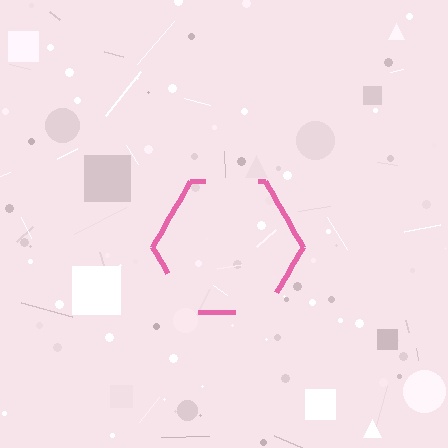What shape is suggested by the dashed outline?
The dashed outline suggests a hexagon.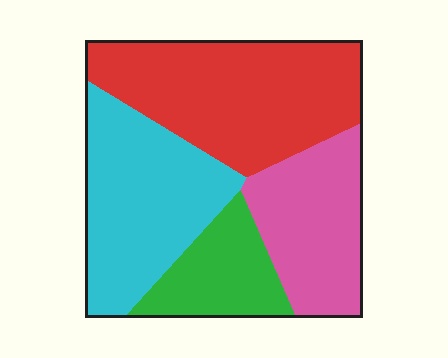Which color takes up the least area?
Green, at roughly 15%.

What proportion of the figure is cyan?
Cyan takes up between a sixth and a third of the figure.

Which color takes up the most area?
Red, at roughly 35%.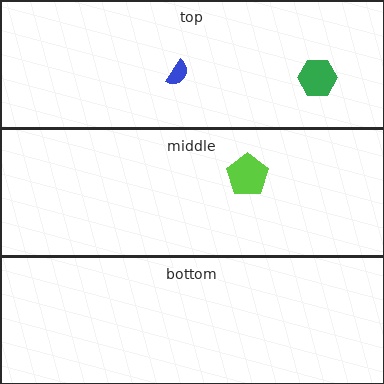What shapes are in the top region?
The green hexagon, the blue semicircle.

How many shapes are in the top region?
2.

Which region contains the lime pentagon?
The middle region.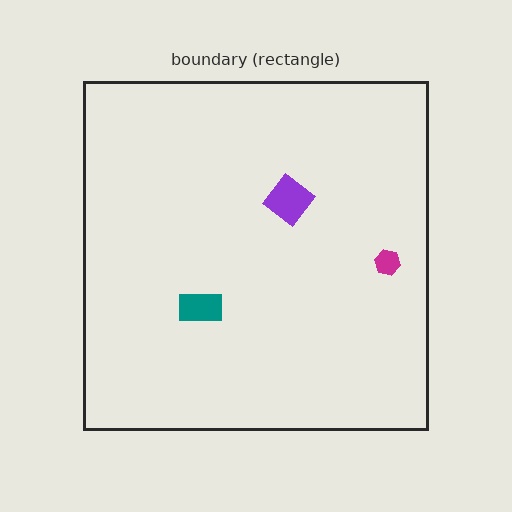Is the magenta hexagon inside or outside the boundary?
Inside.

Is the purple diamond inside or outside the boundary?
Inside.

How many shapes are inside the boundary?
3 inside, 0 outside.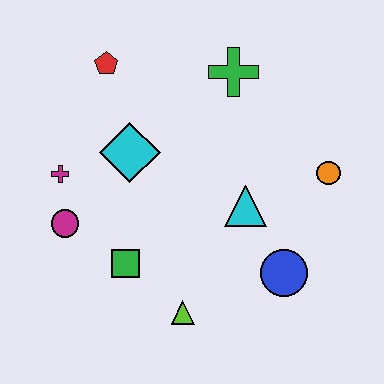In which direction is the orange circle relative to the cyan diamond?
The orange circle is to the right of the cyan diamond.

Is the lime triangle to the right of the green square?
Yes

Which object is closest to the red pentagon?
The cyan diamond is closest to the red pentagon.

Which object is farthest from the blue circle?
The red pentagon is farthest from the blue circle.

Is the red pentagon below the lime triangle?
No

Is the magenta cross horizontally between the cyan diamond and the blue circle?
No